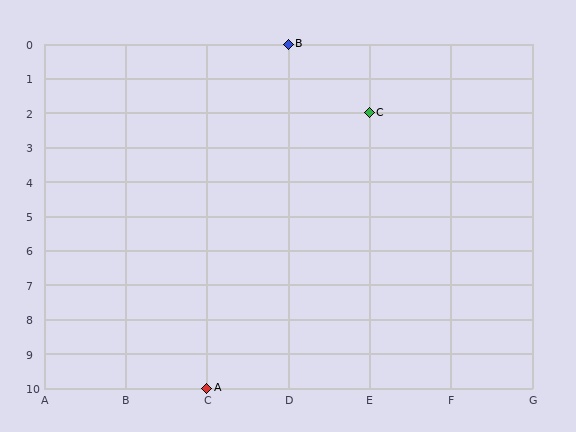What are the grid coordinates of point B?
Point B is at grid coordinates (D, 0).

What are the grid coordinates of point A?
Point A is at grid coordinates (C, 10).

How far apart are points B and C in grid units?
Points B and C are 1 column and 2 rows apart (about 2.2 grid units diagonally).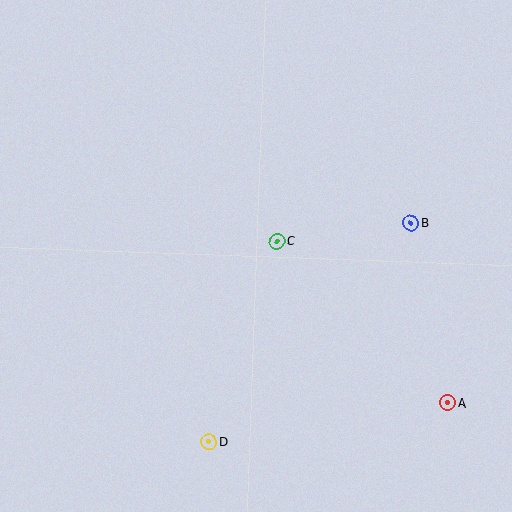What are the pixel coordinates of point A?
Point A is at (447, 403).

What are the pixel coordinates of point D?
Point D is at (209, 442).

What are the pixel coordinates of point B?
Point B is at (411, 223).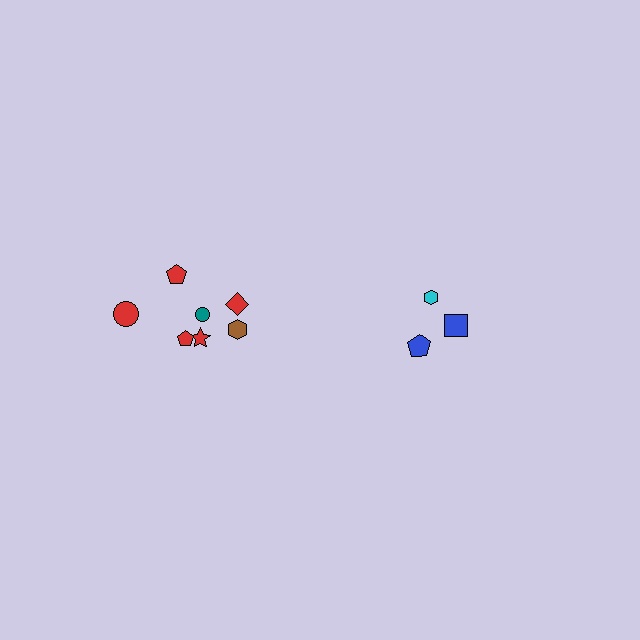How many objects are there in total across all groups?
There are 10 objects.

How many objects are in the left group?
There are 7 objects.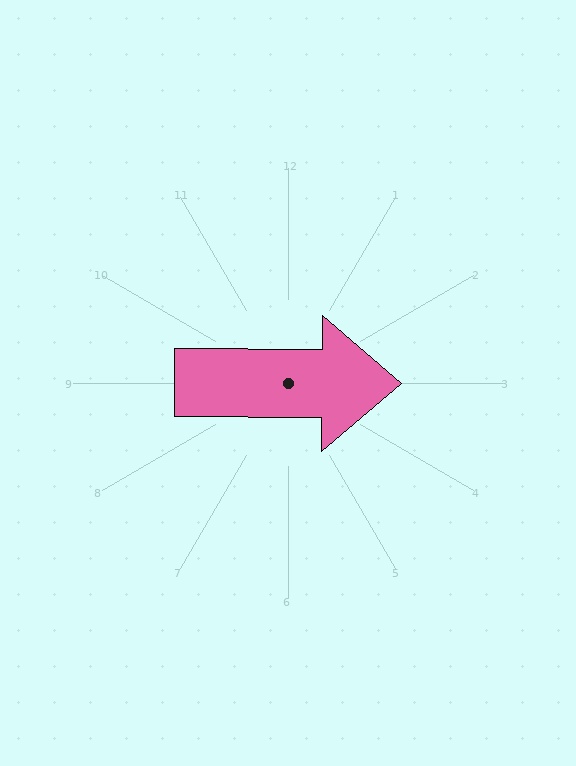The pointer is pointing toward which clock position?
Roughly 3 o'clock.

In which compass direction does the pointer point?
East.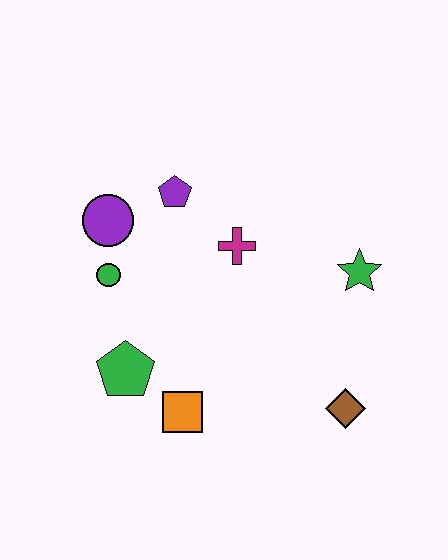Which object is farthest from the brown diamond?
The purple circle is farthest from the brown diamond.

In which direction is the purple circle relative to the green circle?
The purple circle is above the green circle.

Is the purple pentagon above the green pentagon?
Yes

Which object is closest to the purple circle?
The green circle is closest to the purple circle.